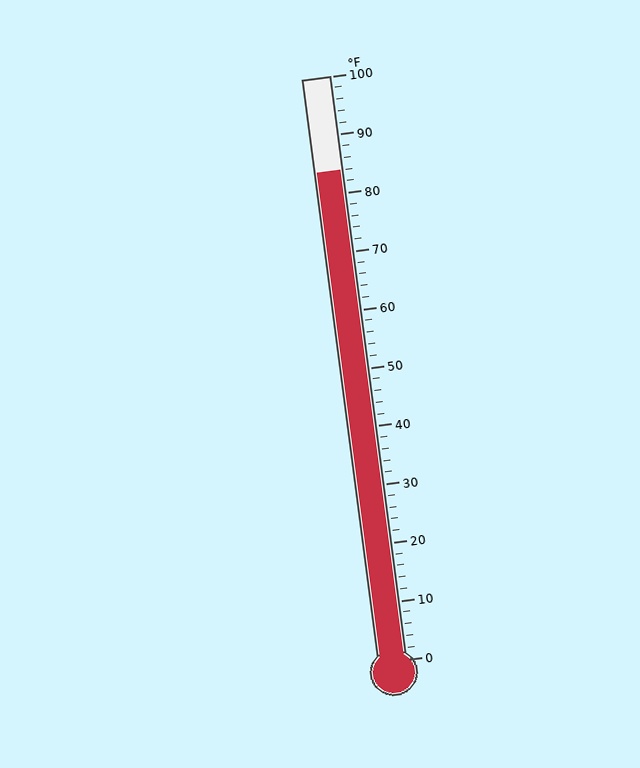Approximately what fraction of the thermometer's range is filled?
The thermometer is filled to approximately 85% of its range.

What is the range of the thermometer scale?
The thermometer scale ranges from 0°F to 100°F.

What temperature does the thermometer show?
The thermometer shows approximately 84°F.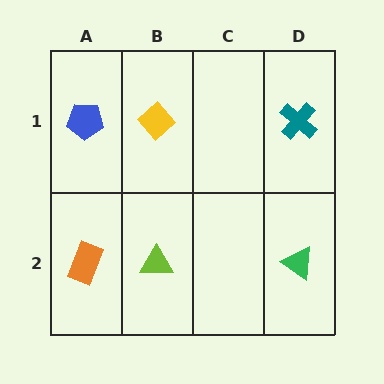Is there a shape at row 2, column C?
No, that cell is empty.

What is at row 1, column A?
A blue pentagon.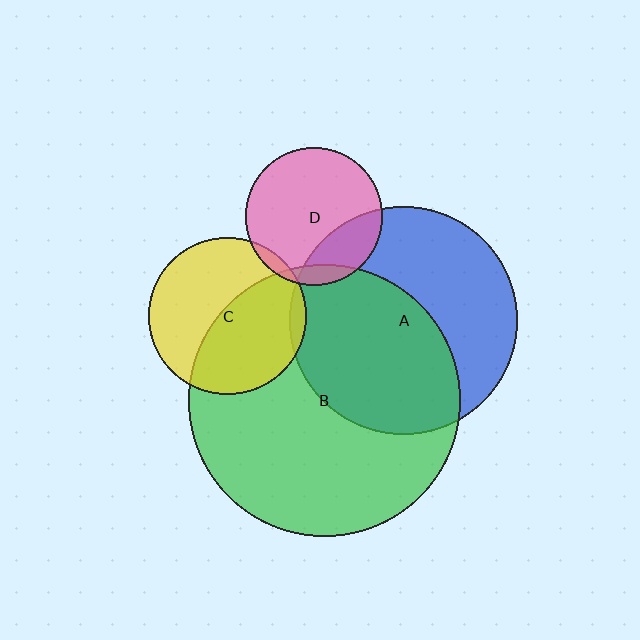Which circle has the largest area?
Circle B (green).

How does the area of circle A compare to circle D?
Approximately 2.8 times.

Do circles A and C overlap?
Yes.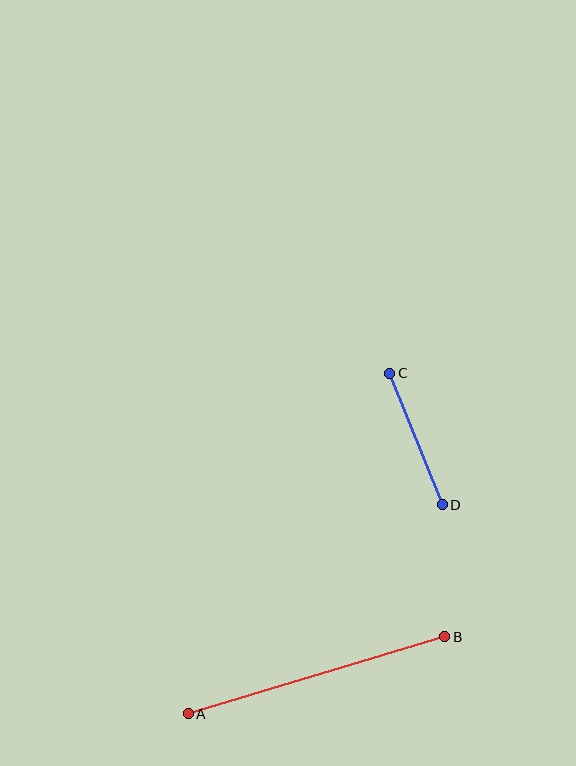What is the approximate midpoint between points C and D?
The midpoint is at approximately (416, 439) pixels.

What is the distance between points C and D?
The distance is approximately 142 pixels.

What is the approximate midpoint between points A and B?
The midpoint is at approximately (316, 675) pixels.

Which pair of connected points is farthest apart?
Points A and B are farthest apart.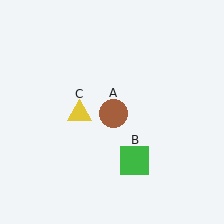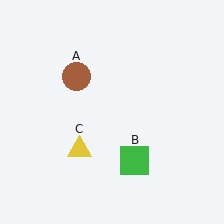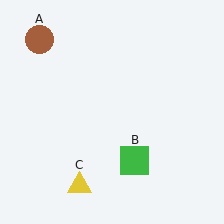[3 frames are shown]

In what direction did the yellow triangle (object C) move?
The yellow triangle (object C) moved down.